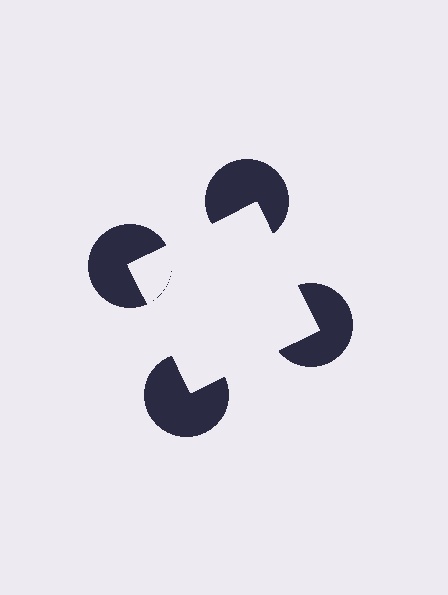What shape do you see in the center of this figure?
An illusory square — its edges are inferred from the aligned wedge cuts in the pac-man discs, not physically drawn.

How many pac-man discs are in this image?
There are 4 — one at each vertex of the illusory square.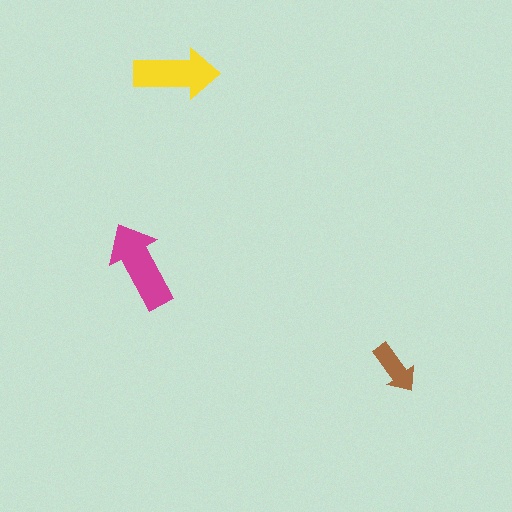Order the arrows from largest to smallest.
the magenta one, the yellow one, the brown one.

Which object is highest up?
The yellow arrow is topmost.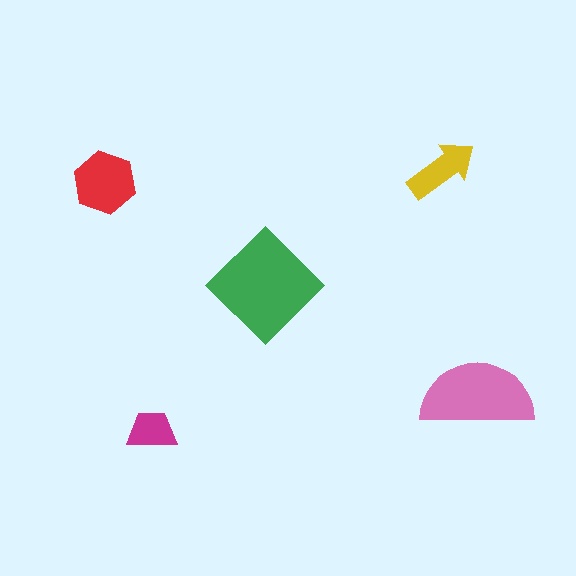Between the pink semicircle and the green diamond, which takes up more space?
The green diamond.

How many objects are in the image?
There are 5 objects in the image.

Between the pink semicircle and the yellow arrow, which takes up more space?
The pink semicircle.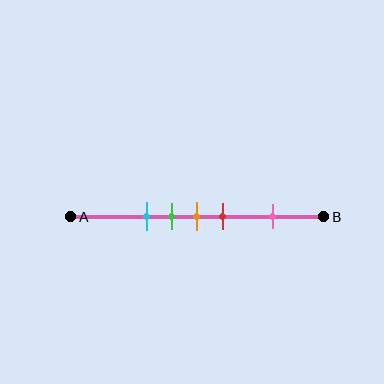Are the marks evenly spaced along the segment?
No, the marks are not evenly spaced.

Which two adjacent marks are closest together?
The green and orange marks are the closest adjacent pair.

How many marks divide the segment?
There are 5 marks dividing the segment.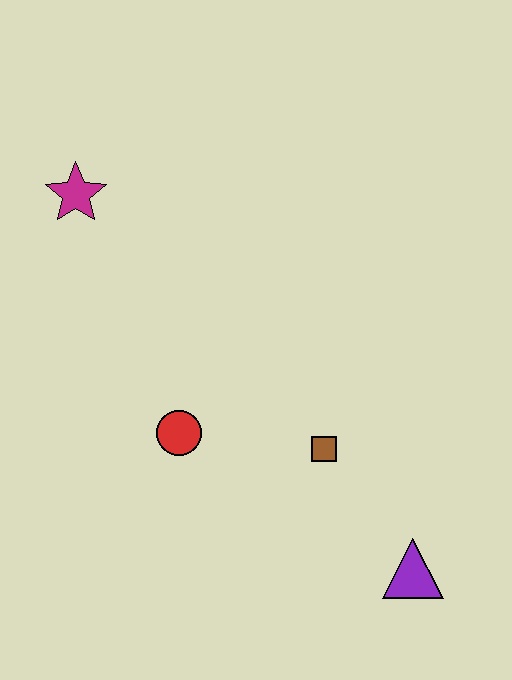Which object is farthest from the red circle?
The purple triangle is farthest from the red circle.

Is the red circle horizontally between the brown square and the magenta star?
Yes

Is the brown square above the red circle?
No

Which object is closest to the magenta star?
The red circle is closest to the magenta star.